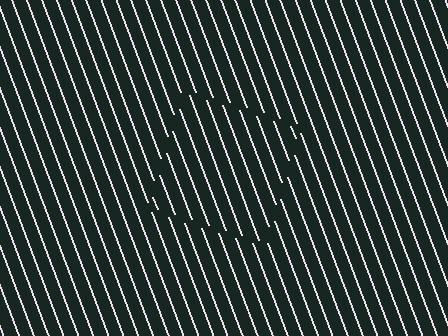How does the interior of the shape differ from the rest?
The interior of the shape contains the same grating, shifted by half a period — the contour is defined by the phase discontinuity where line-ends from the inner and outer gratings abut.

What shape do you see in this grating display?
An illusory square. The interior of the shape contains the same grating, shifted by half a period — the contour is defined by the phase discontinuity where line-ends from the inner and outer gratings abut.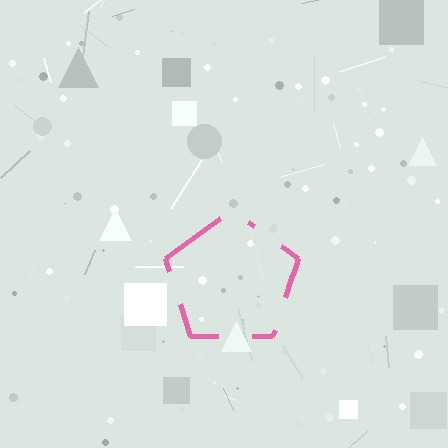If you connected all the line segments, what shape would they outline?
They would outline a pentagon.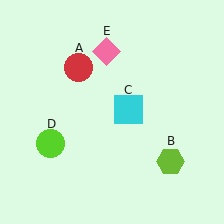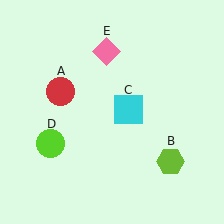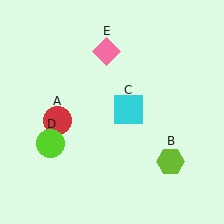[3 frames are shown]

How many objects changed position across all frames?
1 object changed position: red circle (object A).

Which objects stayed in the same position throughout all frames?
Lime hexagon (object B) and cyan square (object C) and lime circle (object D) and pink diamond (object E) remained stationary.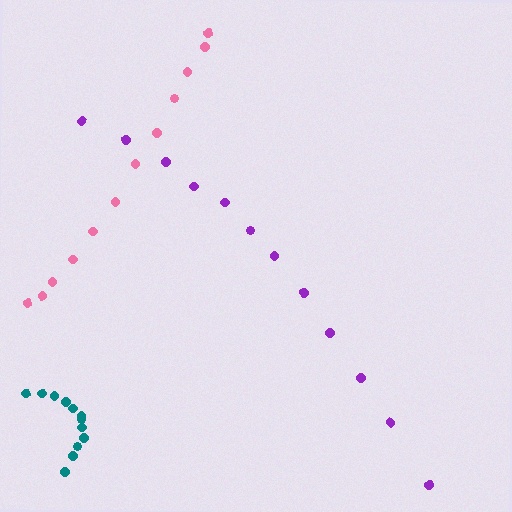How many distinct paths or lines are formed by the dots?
There are 3 distinct paths.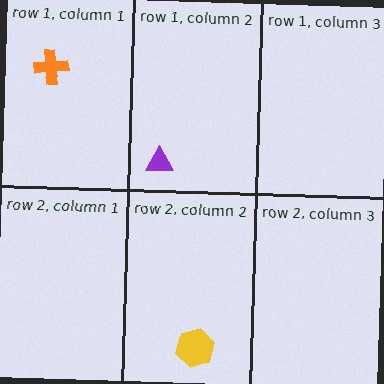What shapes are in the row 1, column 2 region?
The purple triangle.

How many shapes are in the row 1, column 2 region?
1.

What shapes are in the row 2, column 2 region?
The yellow hexagon.